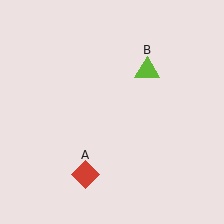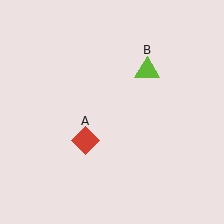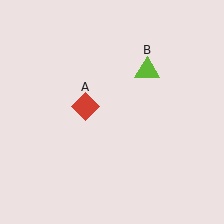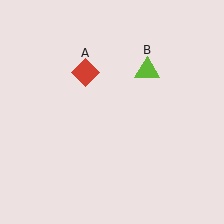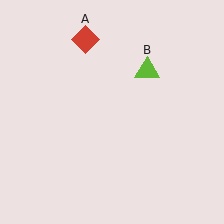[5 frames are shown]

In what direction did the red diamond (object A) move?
The red diamond (object A) moved up.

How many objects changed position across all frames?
1 object changed position: red diamond (object A).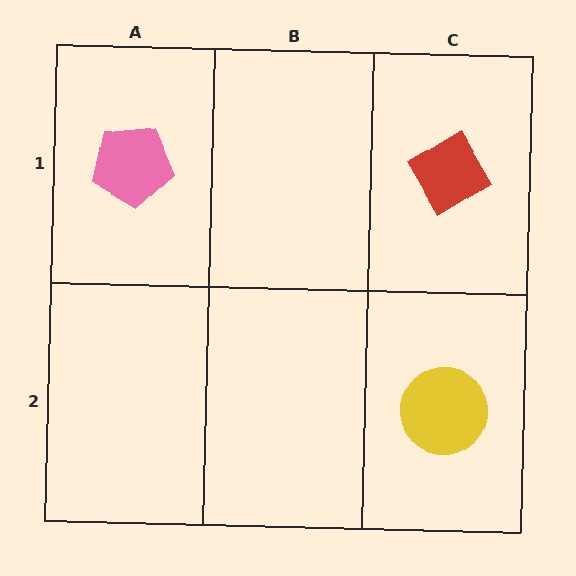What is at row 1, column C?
A red diamond.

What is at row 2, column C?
A yellow circle.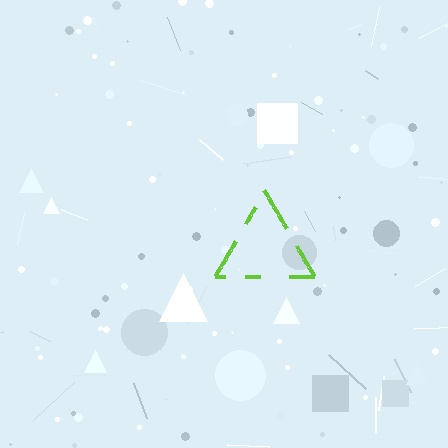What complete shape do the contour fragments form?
The contour fragments form a triangle.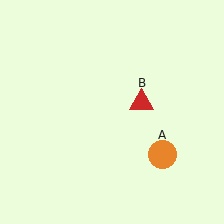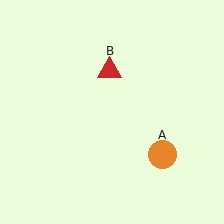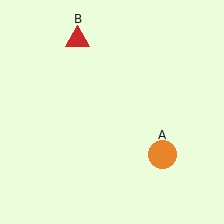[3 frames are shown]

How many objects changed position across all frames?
1 object changed position: red triangle (object B).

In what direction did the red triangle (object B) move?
The red triangle (object B) moved up and to the left.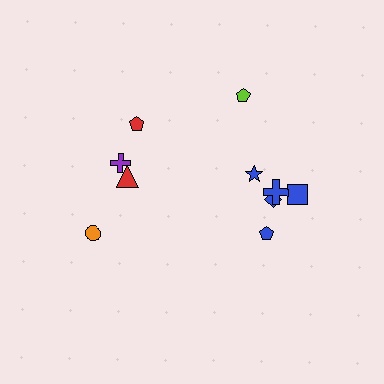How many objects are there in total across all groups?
There are 10 objects.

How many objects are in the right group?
There are 6 objects.